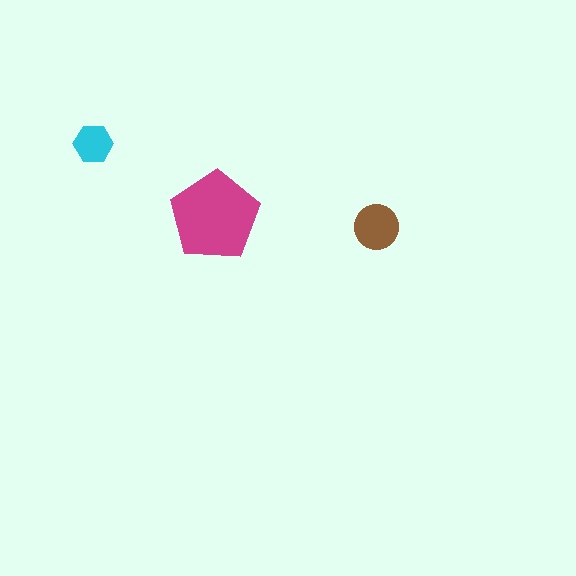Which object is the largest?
The magenta pentagon.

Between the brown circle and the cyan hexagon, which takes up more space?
The brown circle.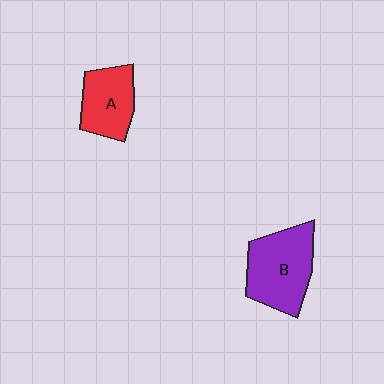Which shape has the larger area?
Shape B (purple).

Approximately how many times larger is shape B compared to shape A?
Approximately 1.4 times.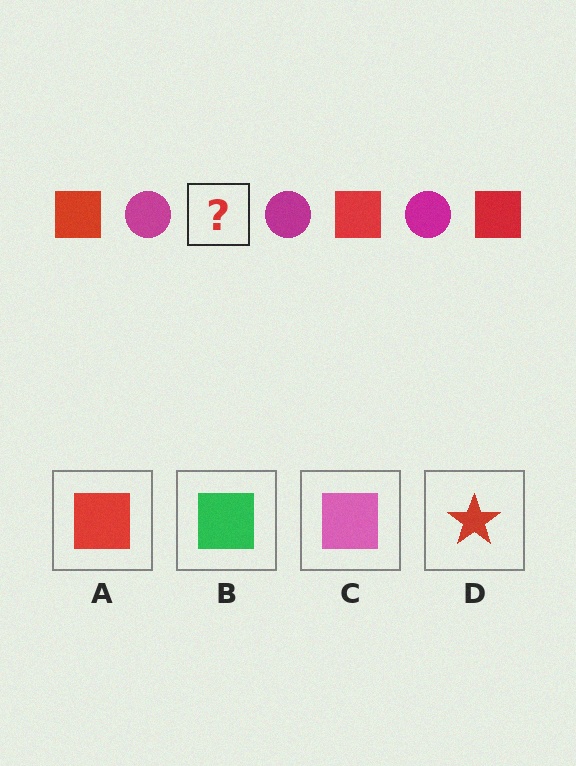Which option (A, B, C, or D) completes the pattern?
A.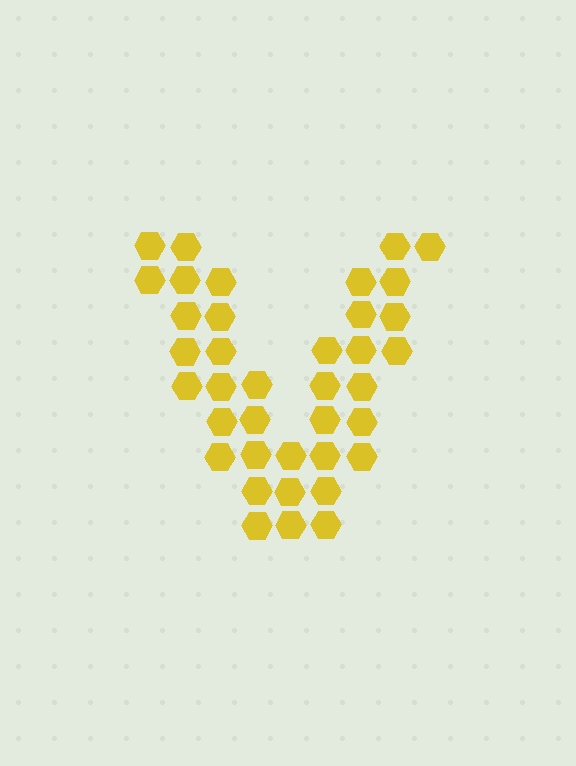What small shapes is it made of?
It is made of small hexagons.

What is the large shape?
The large shape is the letter V.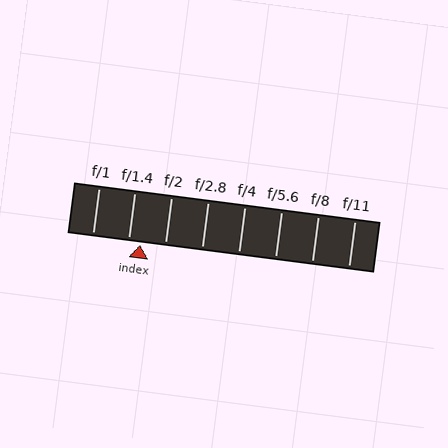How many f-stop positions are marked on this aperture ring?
There are 8 f-stop positions marked.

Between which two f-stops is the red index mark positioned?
The index mark is between f/1.4 and f/2.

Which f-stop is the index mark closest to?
The index mark is closest to f/1.4.